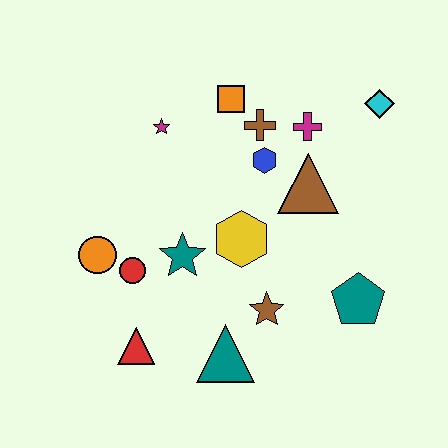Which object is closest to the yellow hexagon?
The teal star is closest to the yellow hexagon.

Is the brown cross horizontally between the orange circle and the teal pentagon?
Yes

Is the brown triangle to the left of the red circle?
No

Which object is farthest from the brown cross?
The red triangle is farthest from the brown cross.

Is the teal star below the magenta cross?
Yes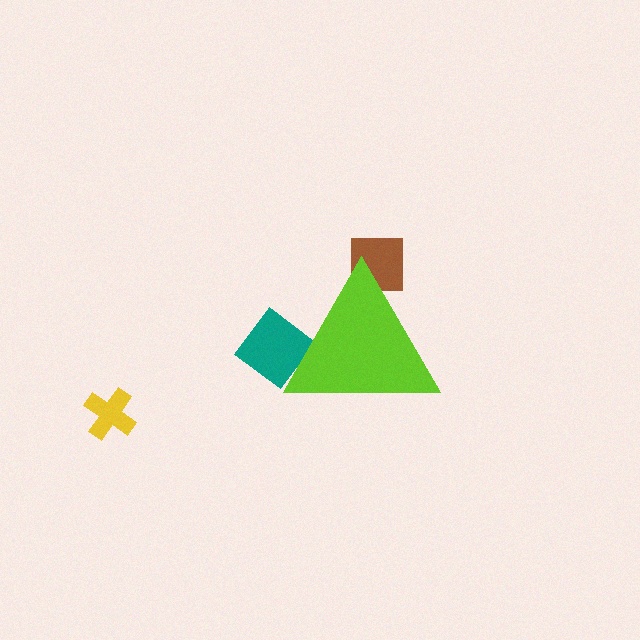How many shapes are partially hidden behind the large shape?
2 shapes are partially hidden.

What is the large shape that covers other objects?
A lime triangle.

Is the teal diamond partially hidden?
Yes, the teal diamond is partially hidden behind the lime triangle.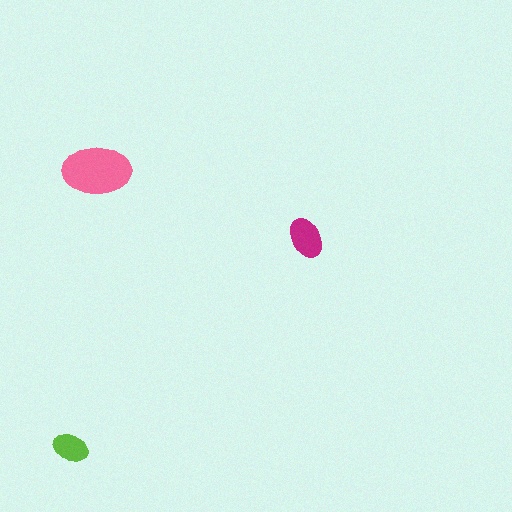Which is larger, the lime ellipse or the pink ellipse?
The pink one.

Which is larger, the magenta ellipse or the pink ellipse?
The pink one.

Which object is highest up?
The pink ellipse is topmost.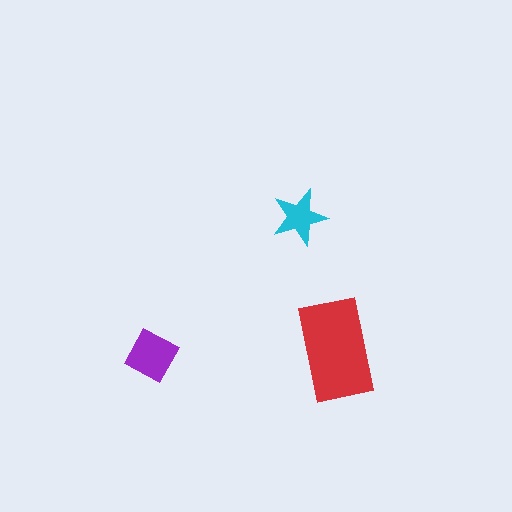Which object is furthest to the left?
The purple diamond is leftmost.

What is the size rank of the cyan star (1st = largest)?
3rd.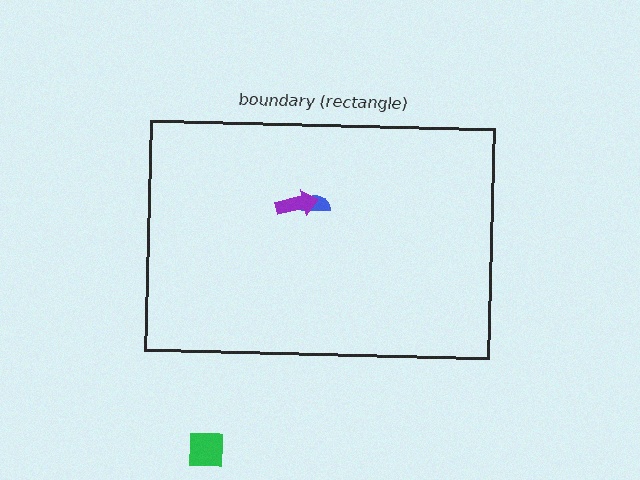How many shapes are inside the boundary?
2 inside, 1 outside.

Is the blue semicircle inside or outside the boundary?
Inside.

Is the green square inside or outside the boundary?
Outside.